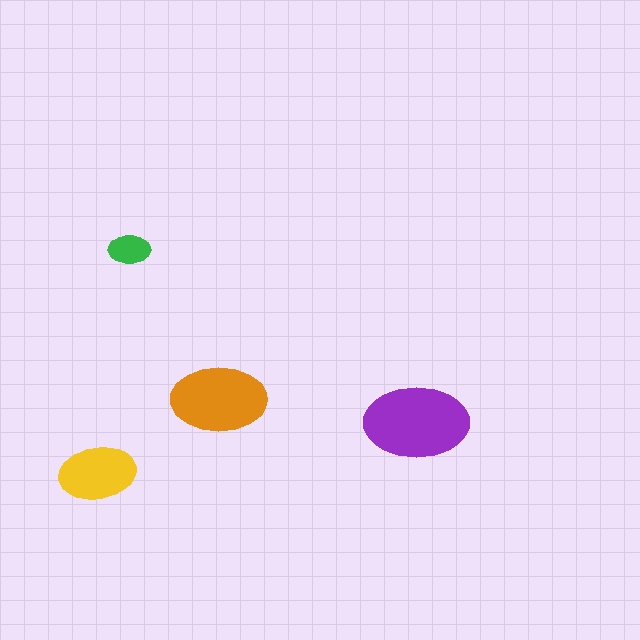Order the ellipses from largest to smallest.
the purple one, the orange one, the yellow one, the green one.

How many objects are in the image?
There are 4 objects in the image.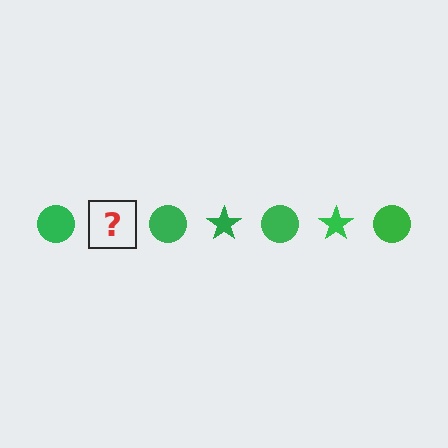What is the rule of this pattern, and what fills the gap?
The rule is that the pattern cycles through circle, star shapes in green. The gap should be filled with a green star.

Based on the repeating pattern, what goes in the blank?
The blank should be a green star.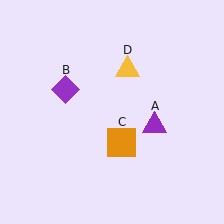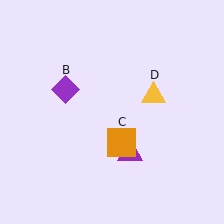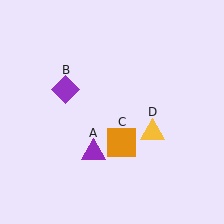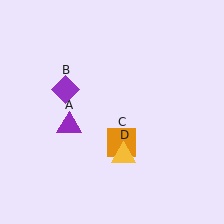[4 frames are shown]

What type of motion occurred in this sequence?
The purple triangle (object A), yellow triangle (object D) rotated clockwise around the center of the scene.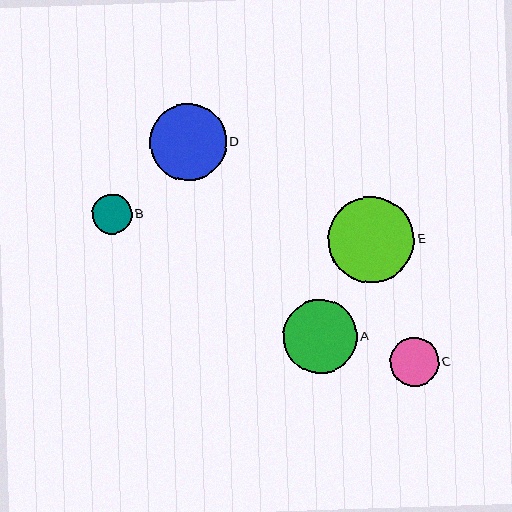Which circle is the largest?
Circle E is the largest with a size of approximately 87 pixels.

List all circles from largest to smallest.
From largest to smallest: E, D, A, C, B.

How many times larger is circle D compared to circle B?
Circle D is approximately 1.9 times the size of circle B.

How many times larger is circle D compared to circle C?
Circle D is approximately 1.6 times the size of circle C.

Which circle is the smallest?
Circle B is the smallest with a size of approximately 40 pixels.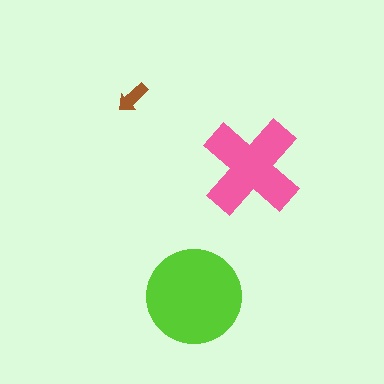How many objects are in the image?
There are 3 objects in the image.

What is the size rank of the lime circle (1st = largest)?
1st.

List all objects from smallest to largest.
The brown arrow, the pink cross, the lime circle.